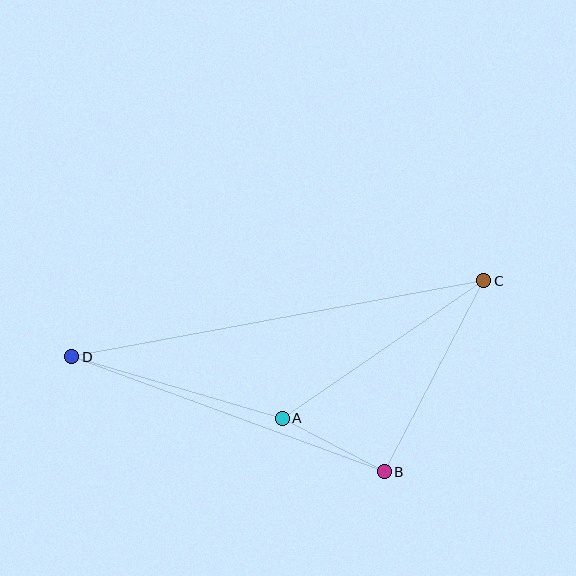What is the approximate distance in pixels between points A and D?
The distance between A and D is approximately 220 pixels.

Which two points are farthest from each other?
Points C and D are farthest from each other.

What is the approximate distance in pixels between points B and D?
The distance between B and D is approximately 333 pixels.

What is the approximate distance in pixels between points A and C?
The distance between A and C is approximately 244 pixels.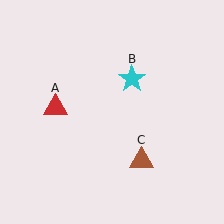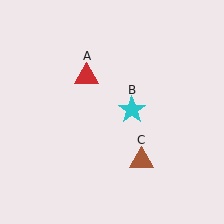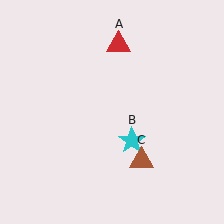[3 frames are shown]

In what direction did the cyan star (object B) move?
The cyan star (object B) moved down.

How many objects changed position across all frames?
2 objects changed position: red triangle (object A), cyan star (object B).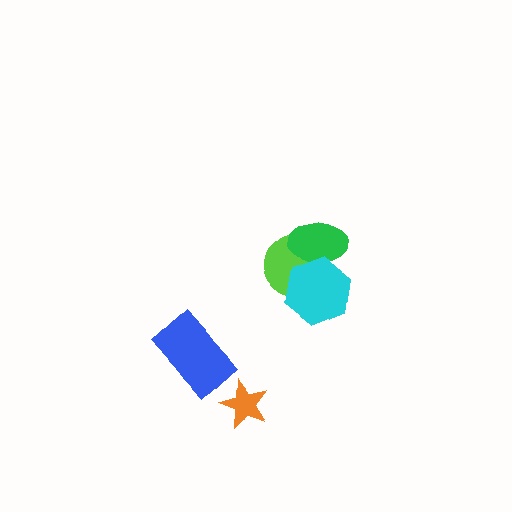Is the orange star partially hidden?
No, no other shape covers it.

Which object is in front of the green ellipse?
The cyan hexagon is in front of the green ellipse.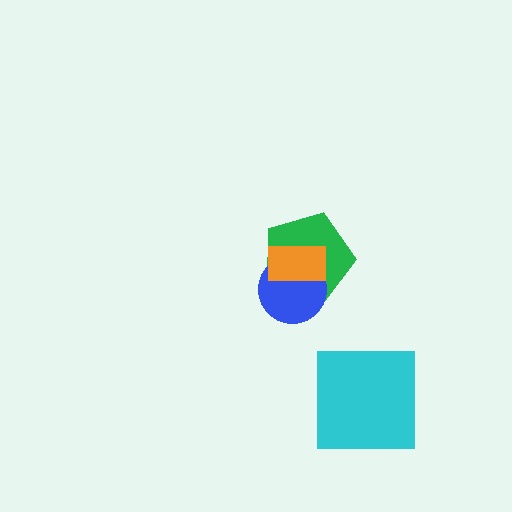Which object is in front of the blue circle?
The orange rectangle is in front of the blue circle.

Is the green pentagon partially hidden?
Yes, it is partially covered by another shape.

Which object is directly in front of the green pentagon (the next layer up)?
The blue circle is directly in front of the green pentagon.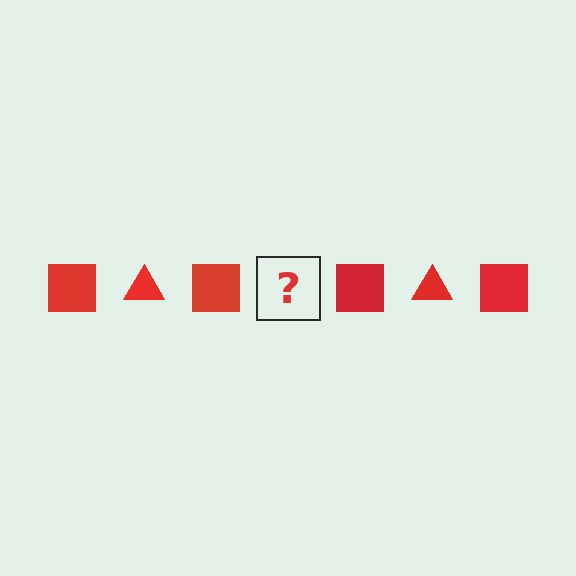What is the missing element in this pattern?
The missing element is a red triangle.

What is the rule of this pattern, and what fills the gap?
The rule is that the pattern cycles through square, triangle shapes in red. The gap should be filled with a red triangle.